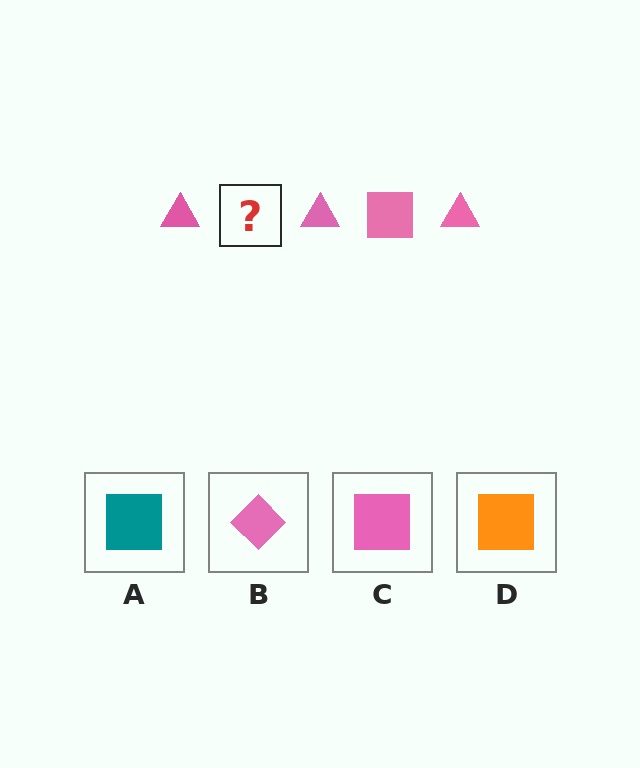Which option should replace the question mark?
Option C.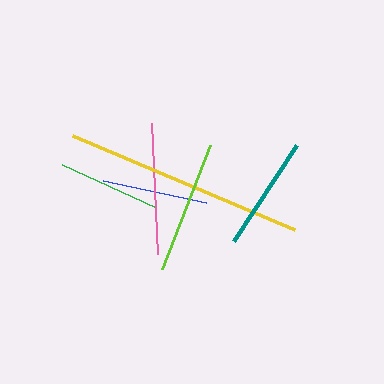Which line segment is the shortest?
The green line is the shortest at approximately 103 pixels.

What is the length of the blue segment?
The blue segment is approximately 106 pixels long.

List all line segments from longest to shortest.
From longest to shortest: yellow, lime, pink, teal, blue, green.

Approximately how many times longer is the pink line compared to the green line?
The pink line is approximately 1.3 times the length of the green line.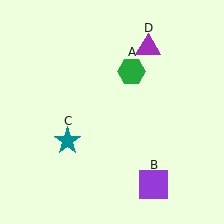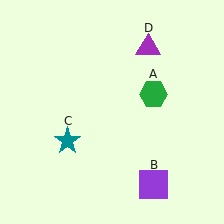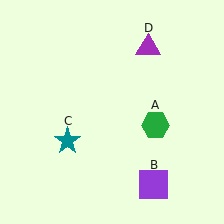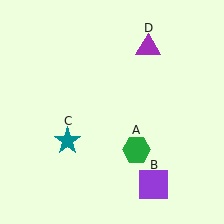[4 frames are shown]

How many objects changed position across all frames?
1 object changed position: green hexagon (object A).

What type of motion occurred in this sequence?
The green hexagon (object A) rotated clockwise around the center of the scene.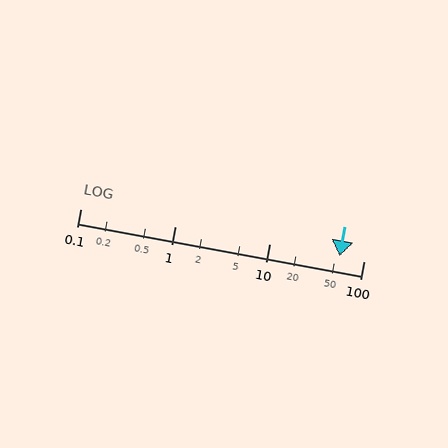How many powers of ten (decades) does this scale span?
The scale spans 3 decades, from 0.1 to 100.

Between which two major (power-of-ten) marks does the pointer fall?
The pointer is between 10 and 100.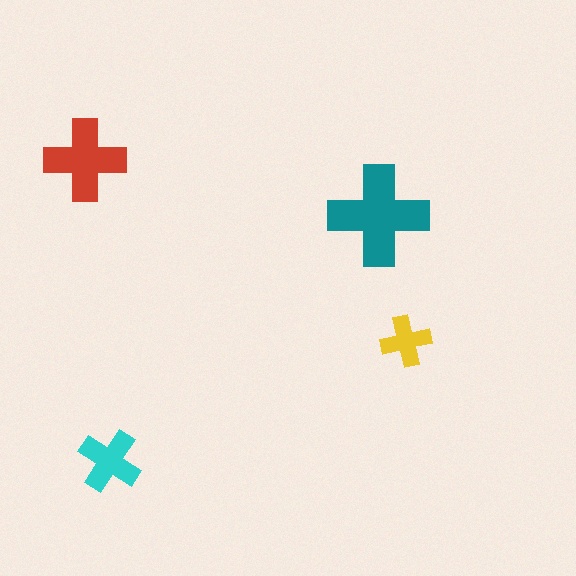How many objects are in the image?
There are 4 objects in the image.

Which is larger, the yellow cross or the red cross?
The red one.